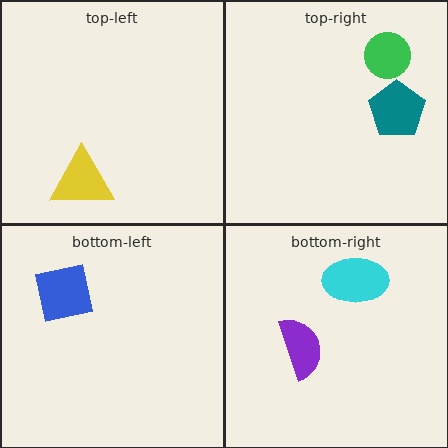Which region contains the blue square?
The bottom-left region.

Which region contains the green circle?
The top-right region.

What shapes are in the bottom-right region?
The purple semicircle, the cyan ellipse.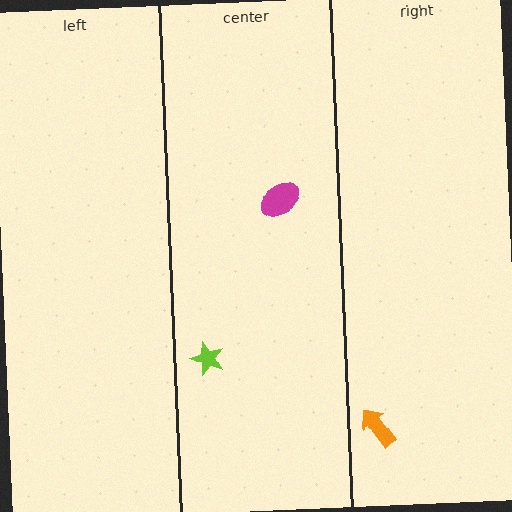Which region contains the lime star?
The center region.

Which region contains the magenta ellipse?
The center region.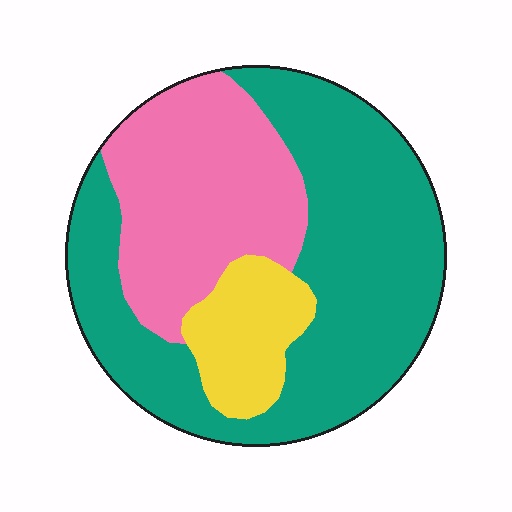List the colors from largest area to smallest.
From largest to smallest: teal, pink, yellow.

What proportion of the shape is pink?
Pink takes up about one third (1/3) of the shape.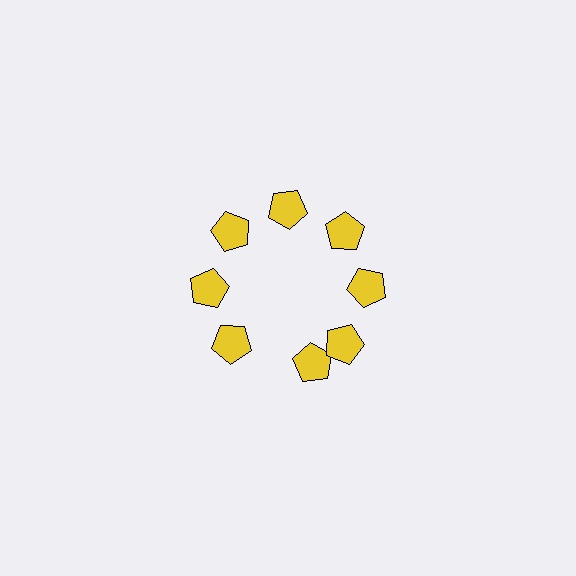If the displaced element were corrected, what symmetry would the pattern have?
It would have 8-fold rotational symmetry — the pattern would map onto itself every 45 degrees.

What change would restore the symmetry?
The symmetry would be restored by rotating it back into even spacing with its neighbors so that all 8 pentagons sit at equal angles and equal distance from the center.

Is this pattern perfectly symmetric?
No. The 8 yellow pentagons are arranged in a ring, but one element near the 6 o'clock position is rotated out of alignment along the ring, breaking the 8-fold rotational symmetry.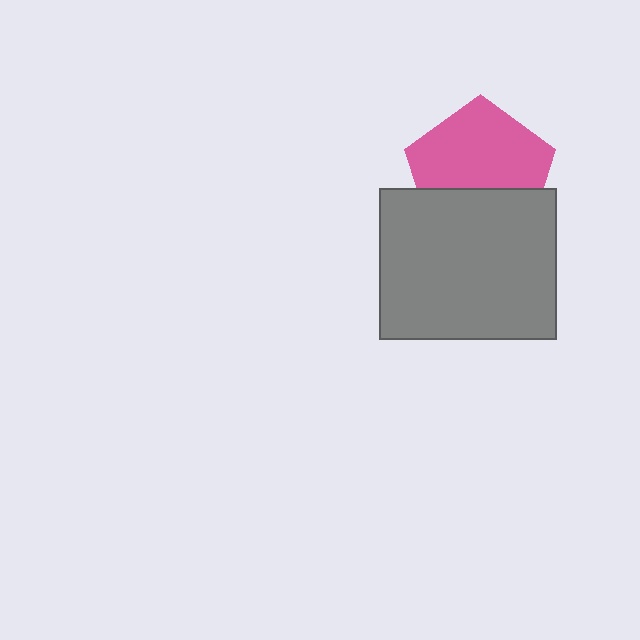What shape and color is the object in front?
The object in front is a gray rectangle.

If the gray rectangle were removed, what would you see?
You would see the complete pink pentagon.